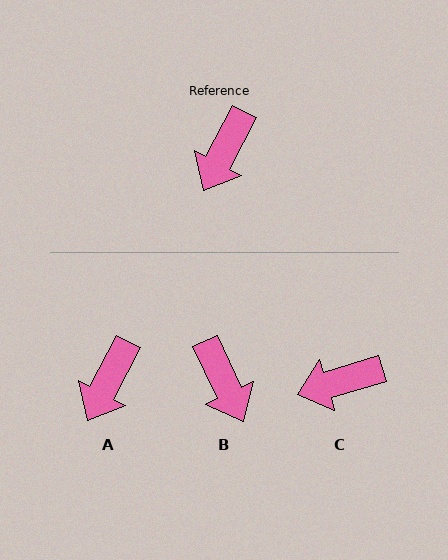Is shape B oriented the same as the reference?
No, it is off by about 53 degrees.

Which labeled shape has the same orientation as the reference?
A.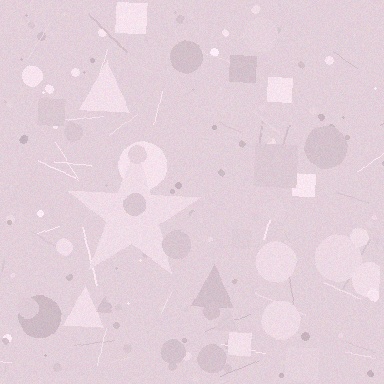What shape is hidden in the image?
A star is hidden in the image.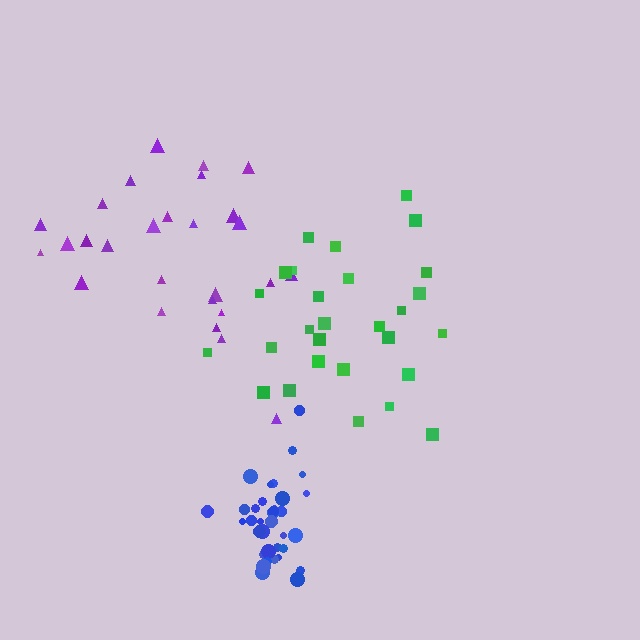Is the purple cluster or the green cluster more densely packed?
Green.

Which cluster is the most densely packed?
Blue.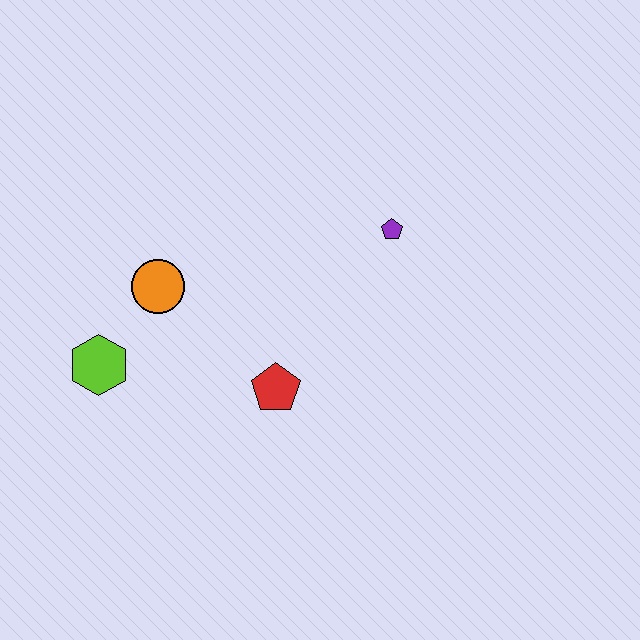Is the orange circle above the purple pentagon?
No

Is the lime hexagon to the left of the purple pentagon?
Yes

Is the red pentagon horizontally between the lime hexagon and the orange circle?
No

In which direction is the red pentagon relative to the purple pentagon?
The red pentagon is below the purple pentagon.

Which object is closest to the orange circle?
The lime hexagon is closest to the orange circle.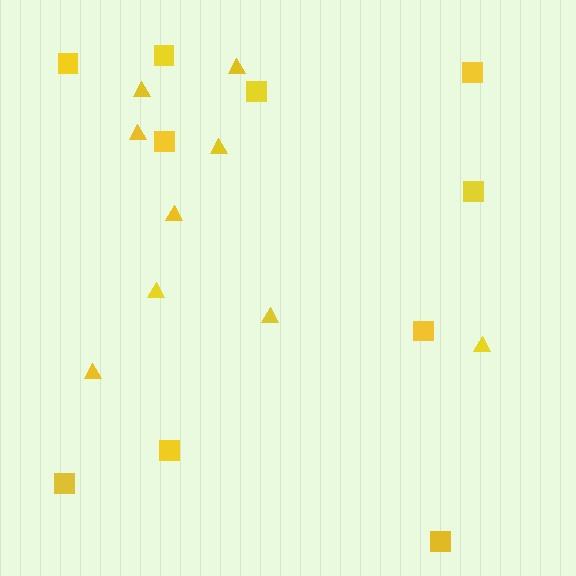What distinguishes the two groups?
There are 2 groups: one group of triangles (9) and one group of squares (10).